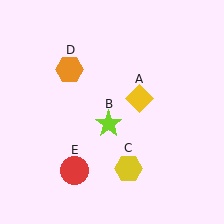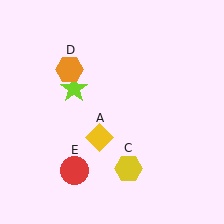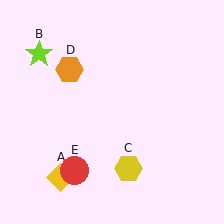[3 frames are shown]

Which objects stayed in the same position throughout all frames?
Yellow hexagon (object C) and orange hexagon (object D) and red circle (object E) remained stationary.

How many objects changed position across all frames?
2 objects changed position: yellow diamond (object A), lime star (object B).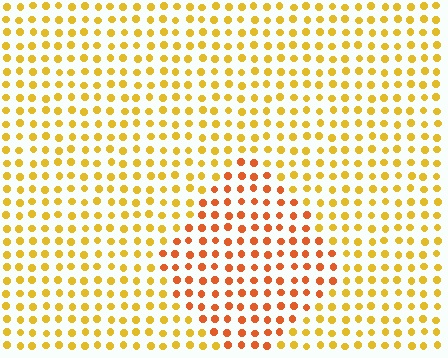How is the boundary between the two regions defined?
The boundary is defined purely by a slight shift in hue (about 31 degrees). Spacing, size, and orientation are identical on both sides.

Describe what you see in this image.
The image is filled with small yellow elements in a uniform arrangement. A diamond-shaped region is visible where the elements are tinted to a slightly different hue, forming a subtle color boundary.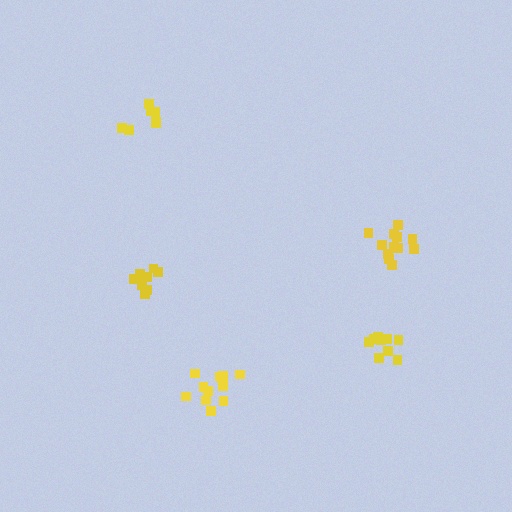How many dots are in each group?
Group 1: 11 dots, Group 2: 12 dots, Group 3: 13 dots, Group 4: 10 dots, Group 5: 8 dots (54 total).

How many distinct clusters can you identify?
There are 5 distinct clusters.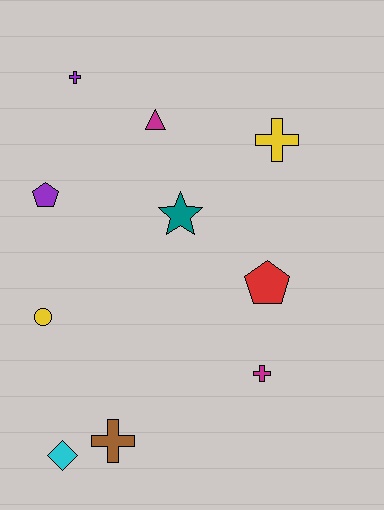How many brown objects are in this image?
There is 1 brown object.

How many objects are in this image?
There are 10 objects.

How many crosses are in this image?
There are 4 crosses.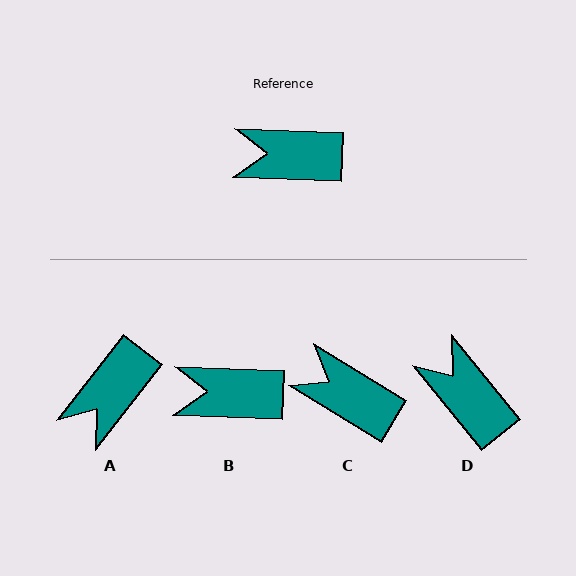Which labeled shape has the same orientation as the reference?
B.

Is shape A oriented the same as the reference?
No, it is off by about 54 degrees.